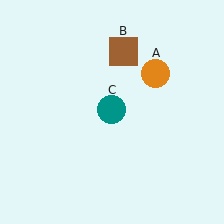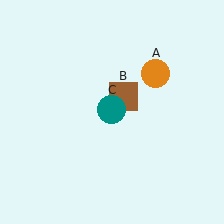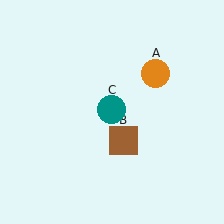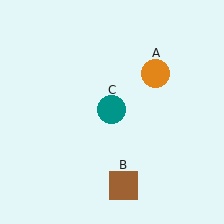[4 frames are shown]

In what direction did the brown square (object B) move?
The brown square (object B) moved down.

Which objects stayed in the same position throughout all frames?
Orange circle (object A) and teal circle (object C) remained stationary.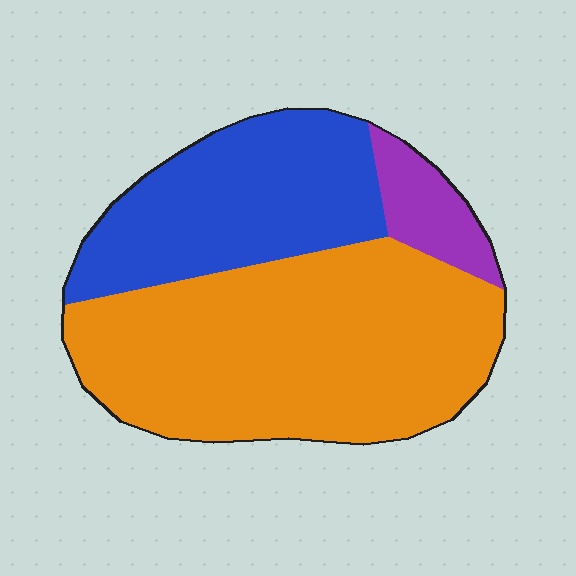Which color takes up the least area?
Purple, at roughly 10%.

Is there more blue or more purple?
Blue.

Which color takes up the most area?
Orange, at roughly 60%.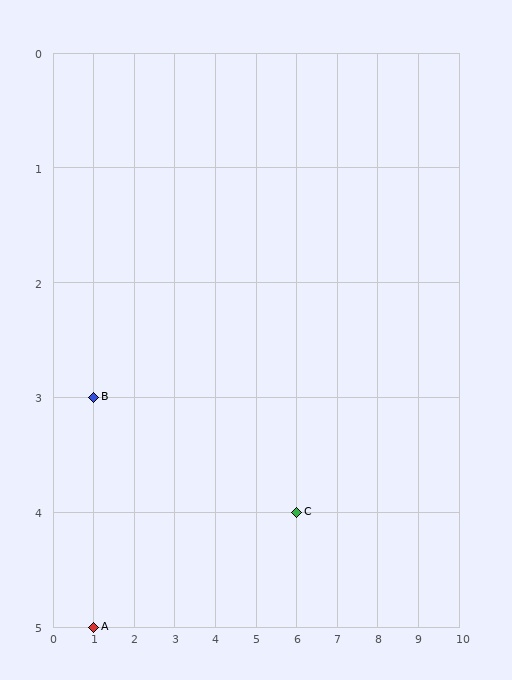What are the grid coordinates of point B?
Point B is at grid coordinates (1, 3).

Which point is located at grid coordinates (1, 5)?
Point A is at (1, 5).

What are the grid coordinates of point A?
Point A is at grid coordinates (1, 5).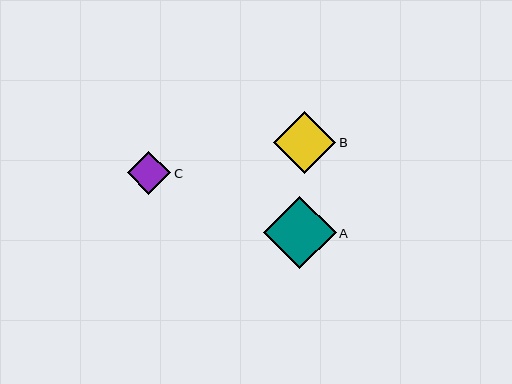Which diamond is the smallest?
Diamond C is the smallest with a size of approximately 44 pixels.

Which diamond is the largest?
Diamond A is the largest with a size of approximately 72 pixels.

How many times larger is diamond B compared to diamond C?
Diamond B is approximately 1.4 times the size of diamond C.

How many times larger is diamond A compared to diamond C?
Diamond A is approximately 1.7 times the size of diamond C.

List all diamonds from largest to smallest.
From largest to smallest: A, B, C.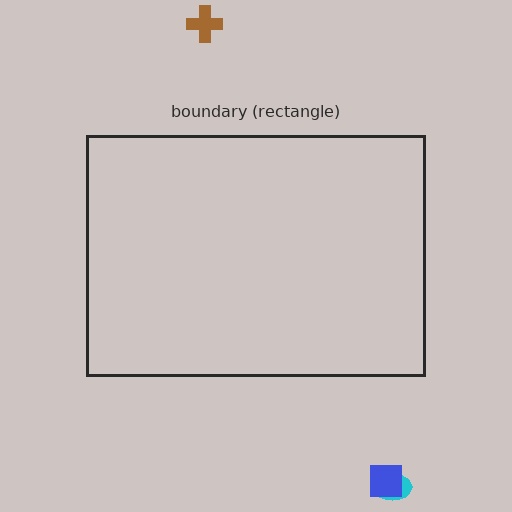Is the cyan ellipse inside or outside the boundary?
Outside.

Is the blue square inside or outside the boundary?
Outside.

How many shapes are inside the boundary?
0 inside, 3 outside.